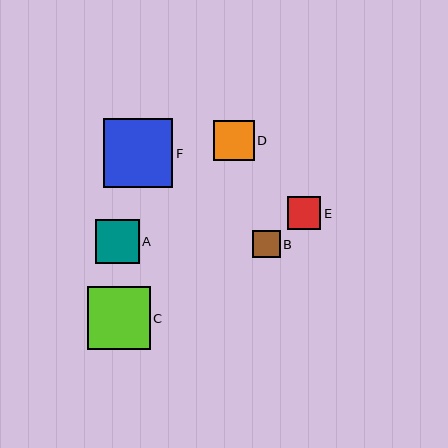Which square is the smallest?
Square B is the smallest with a size of approximately 27 pixels.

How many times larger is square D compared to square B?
Square D is approximately 1.5 times the size of square B.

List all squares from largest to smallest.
From largest to smallest: F, C, A, D, E, B.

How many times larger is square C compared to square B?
Square C is approximately 2.3 times the size of square B.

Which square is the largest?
Square F is the largest with a size of approximately 69 pixels.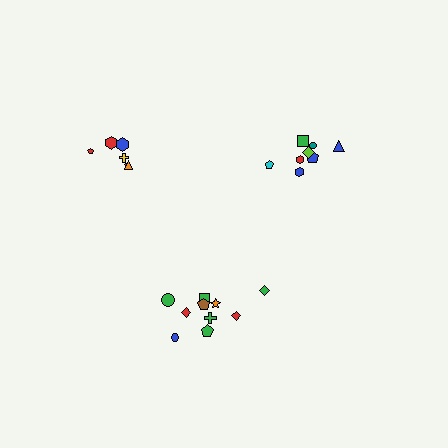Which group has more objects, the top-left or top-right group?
The top-right group.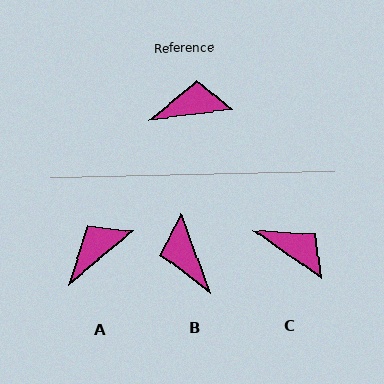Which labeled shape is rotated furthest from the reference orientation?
B, about 103 degrees away.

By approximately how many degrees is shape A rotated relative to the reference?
Approximately 32 degrees counter-clockwise.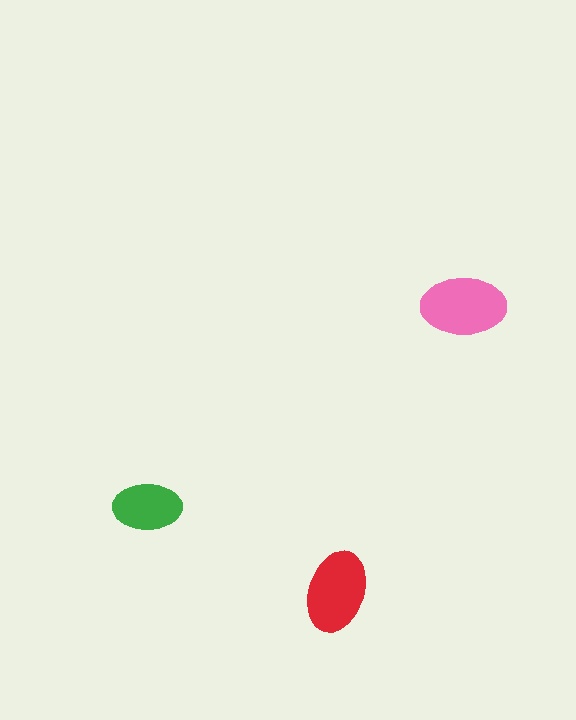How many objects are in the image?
There are 3 objects in the image.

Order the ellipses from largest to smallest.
the pink one, the red one, the green one.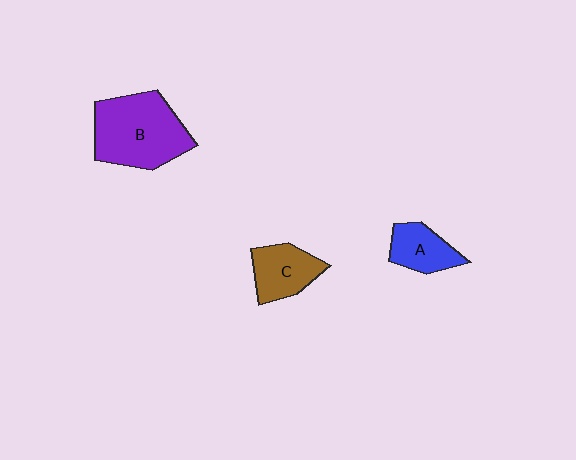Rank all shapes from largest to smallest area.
From largest to smallest: B (purple), C (brown), A (blue).